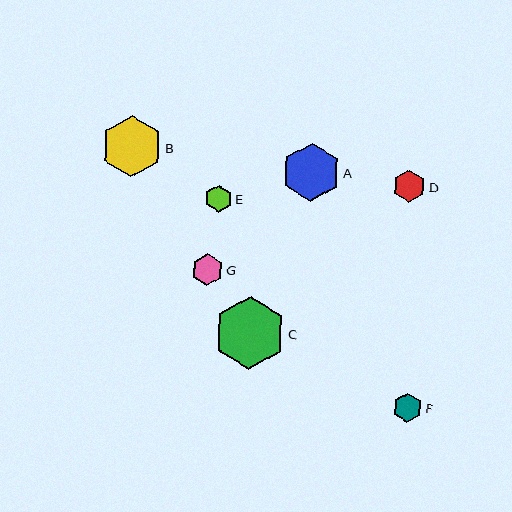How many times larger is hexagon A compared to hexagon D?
Hexagon A is approximately 1.8 times the size of hexagon D.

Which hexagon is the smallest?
Hexagon E is the smallest with a size of approximately 27 pixels.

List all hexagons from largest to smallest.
From largest to smallest: C, B, A, D, G, F, E.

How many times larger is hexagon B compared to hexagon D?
Hexagon B is approximately 1.9 times the size of hexagon D.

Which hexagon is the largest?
Hexagon C is the largest with a size of approximately 72 pixels.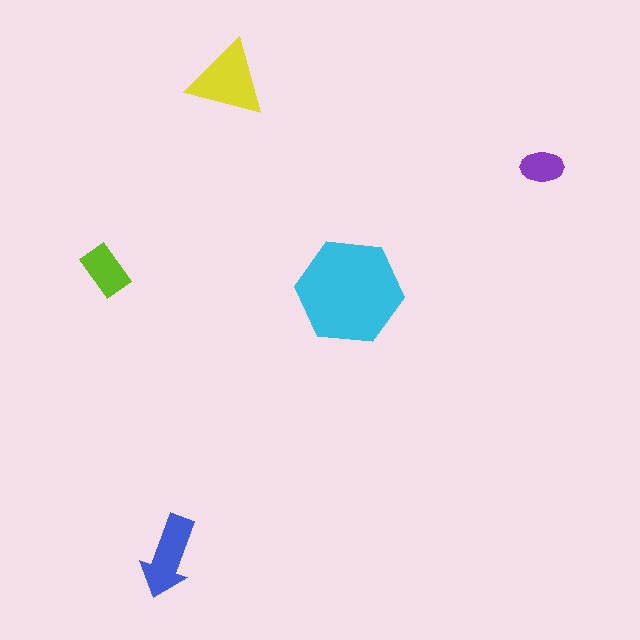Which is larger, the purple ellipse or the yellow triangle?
The yellow triangle.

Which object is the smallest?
The purple ellipse.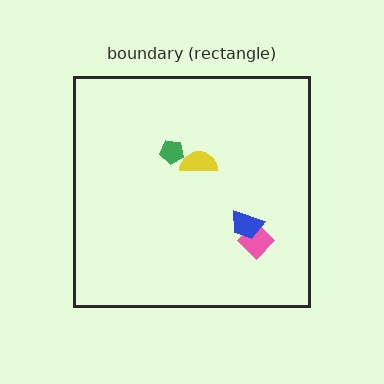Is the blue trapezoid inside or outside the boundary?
Inside.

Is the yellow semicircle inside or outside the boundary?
Inside.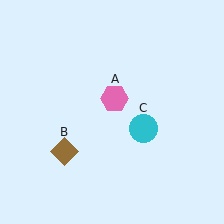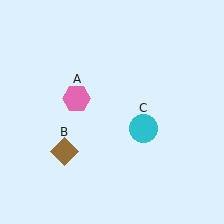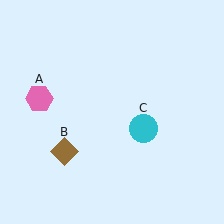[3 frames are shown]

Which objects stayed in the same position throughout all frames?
Brown diamond (object B) and cyan circle (object C) remained stationary.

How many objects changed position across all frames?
1 object changed position: pink hexagon (object A).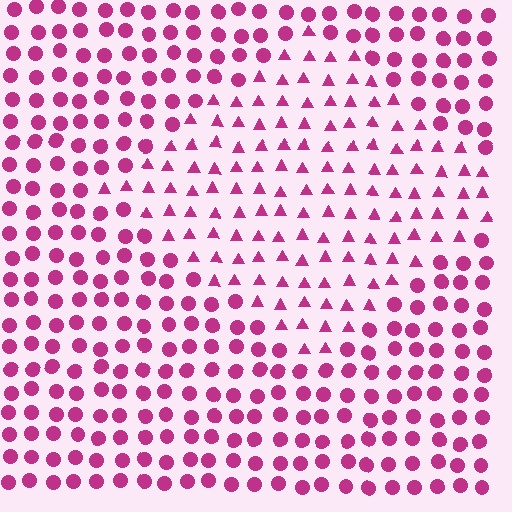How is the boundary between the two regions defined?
The boundary is defined by a change in element shape: triangles inside vs. circles outside. All elements share the same color and spacing.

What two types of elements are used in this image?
The image uses triangles inside the diamond region and circles outside it.